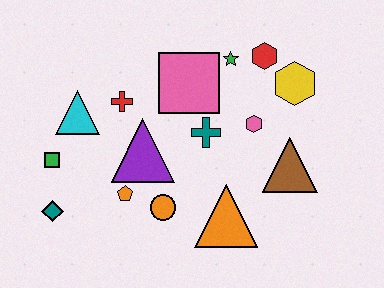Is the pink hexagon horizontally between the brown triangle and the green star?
Yes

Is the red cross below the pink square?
Yes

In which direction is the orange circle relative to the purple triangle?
The orange circle is below the purple triangle.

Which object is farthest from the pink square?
The teal diamond is farthest from the pink square.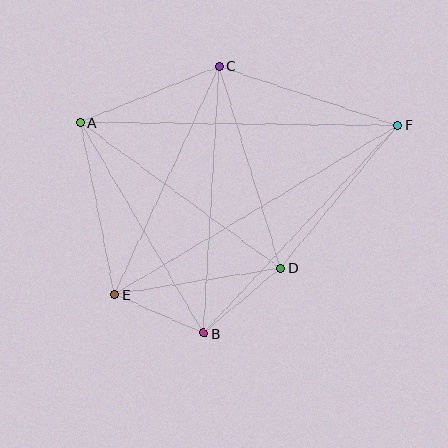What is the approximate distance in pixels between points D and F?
The distance between D and F is approximately 184 pixels.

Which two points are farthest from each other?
Points E and F are farthest from each other.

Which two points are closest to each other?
Points B and E are closest to each other.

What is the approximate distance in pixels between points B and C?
The distance between B and C is approximately 267 pixels.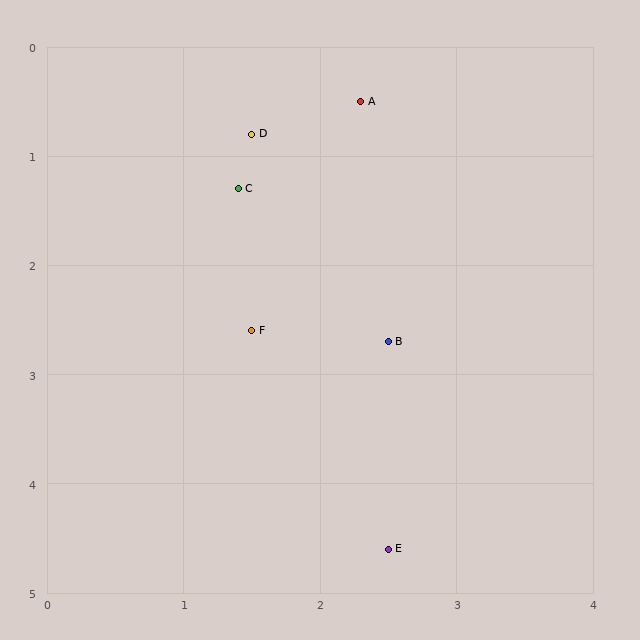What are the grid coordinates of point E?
Point E is at approximately (2.5, 4.6).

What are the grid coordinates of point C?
Point C is at approximately (1.4, 1.3).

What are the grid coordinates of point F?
Point F is at approximately (1.5, 2.6).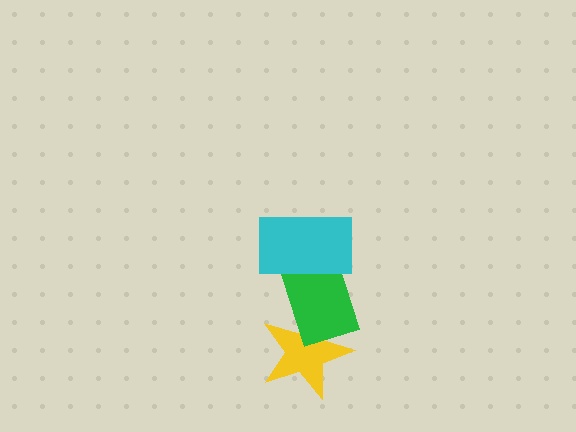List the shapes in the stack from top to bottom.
From top to bottom: the cyan rectangle, the green rectangle, the yellow star.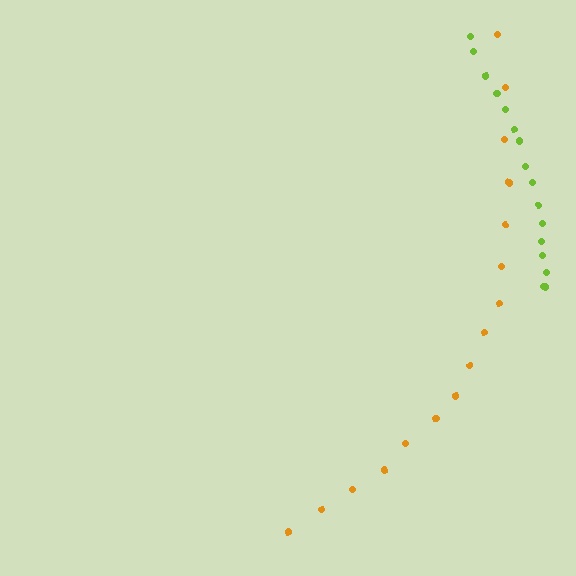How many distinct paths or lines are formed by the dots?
There are 2 distinct paths.